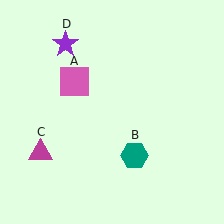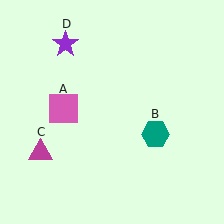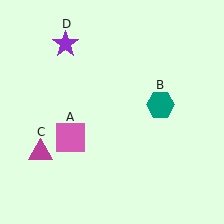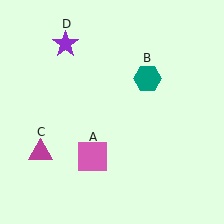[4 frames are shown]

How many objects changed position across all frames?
2 objects changed position: pink square (object A), teal hexagon (object B).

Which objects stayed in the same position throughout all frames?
Magenta triangle (object C) and purple star (object D) remained stationary.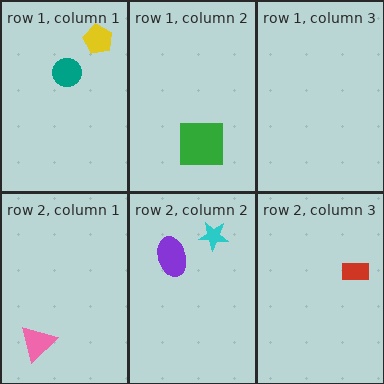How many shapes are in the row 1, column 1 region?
2.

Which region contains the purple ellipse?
The row 2, column 2 region.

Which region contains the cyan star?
The row 2, column 2 region.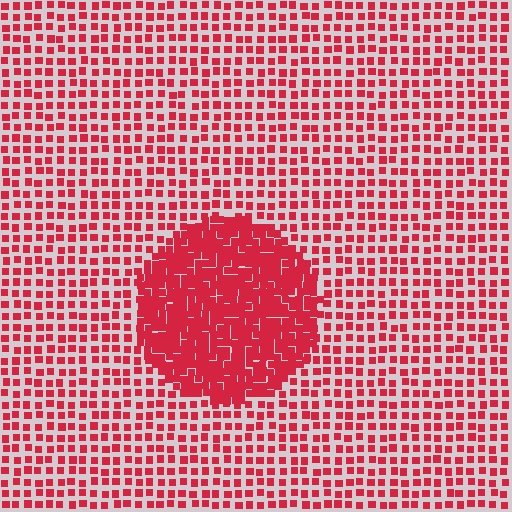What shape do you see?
I see a circle.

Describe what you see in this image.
The image contains small red elements arranged at two different densities. A circle-shaped region is visible where the elements are more densely packed than the surrounding area.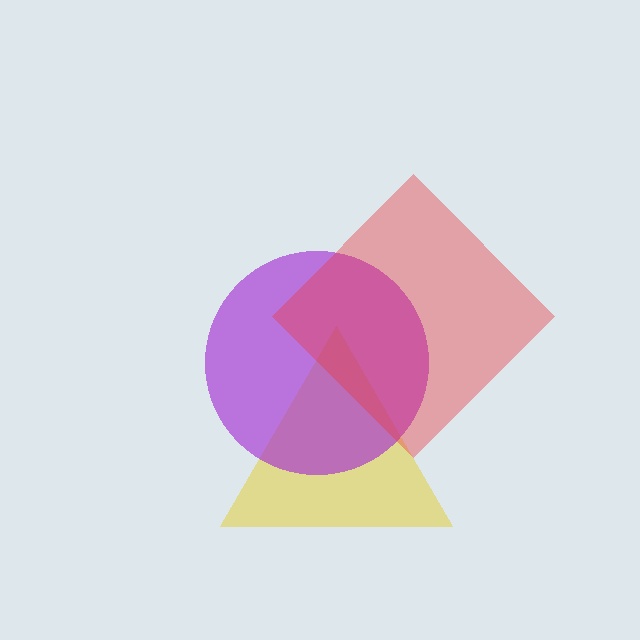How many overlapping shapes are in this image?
There are 3 overlapping shapes in the image.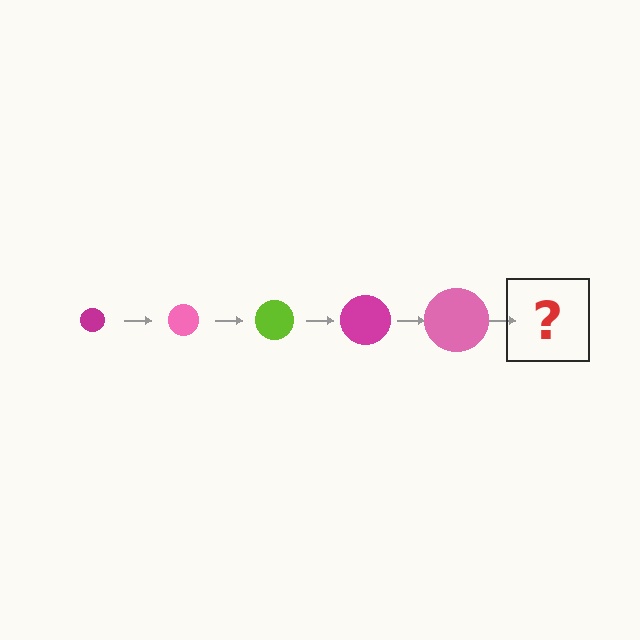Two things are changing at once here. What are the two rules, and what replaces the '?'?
The two rules are that the circle grows larger each step and the color cycles through magenta, pink, and lime. The '?' should be a lime circle, larger than the previous one.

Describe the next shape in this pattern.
It should be a lime circle, larger than the previous one.